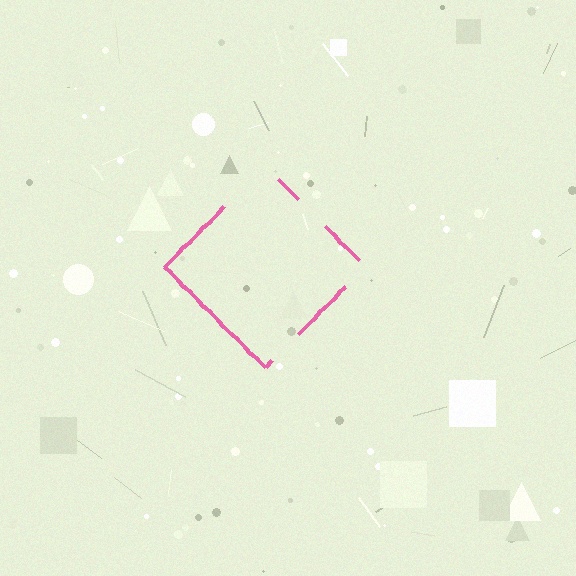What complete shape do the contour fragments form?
The contour fragments form a diamond.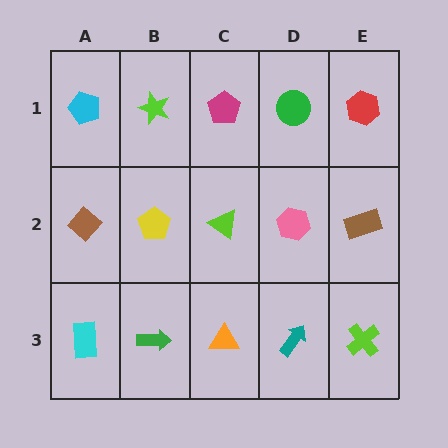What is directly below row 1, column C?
A lime triangle.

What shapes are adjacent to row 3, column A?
A brown diamond (row 2, column A), a green arrow (row 3, column B).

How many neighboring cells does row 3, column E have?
2.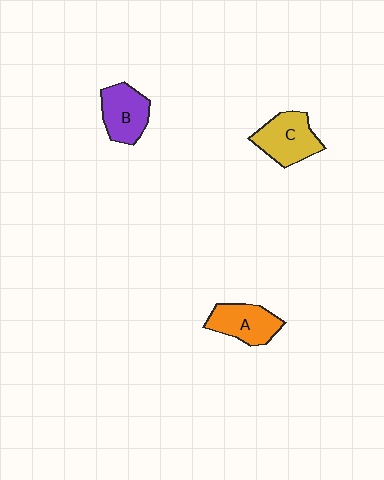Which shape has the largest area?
Shape C (yellow).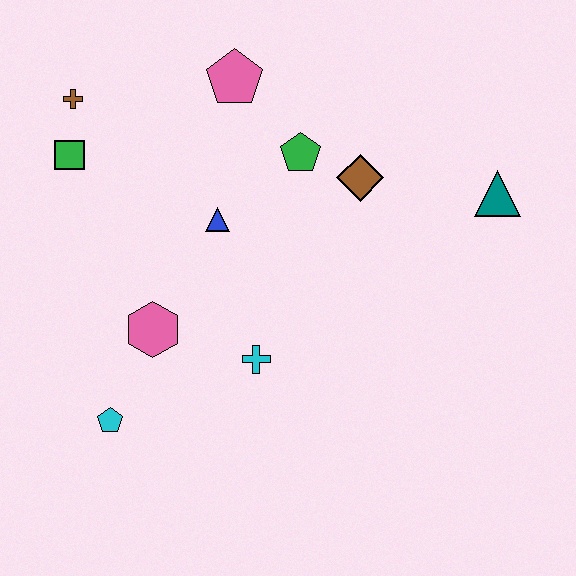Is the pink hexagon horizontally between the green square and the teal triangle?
Yes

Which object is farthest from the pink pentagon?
The cyan pentagon is farthest from the pink pentagon.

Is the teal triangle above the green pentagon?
No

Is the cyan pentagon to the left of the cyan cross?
Yes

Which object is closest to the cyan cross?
The pink hexagon is closest to the cyan cross.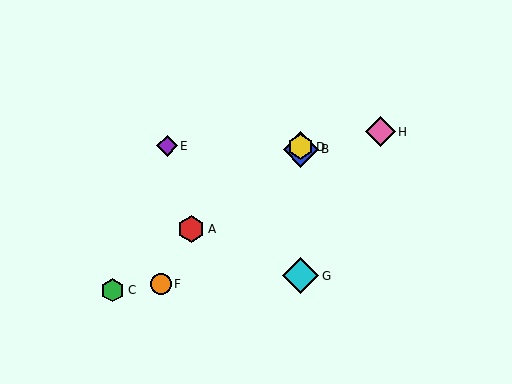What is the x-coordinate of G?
Object G is at x≈301.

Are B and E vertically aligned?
No, B is at x≈301 and E is at x≈167.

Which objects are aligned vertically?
Objects B, D, G are aligned vertically.